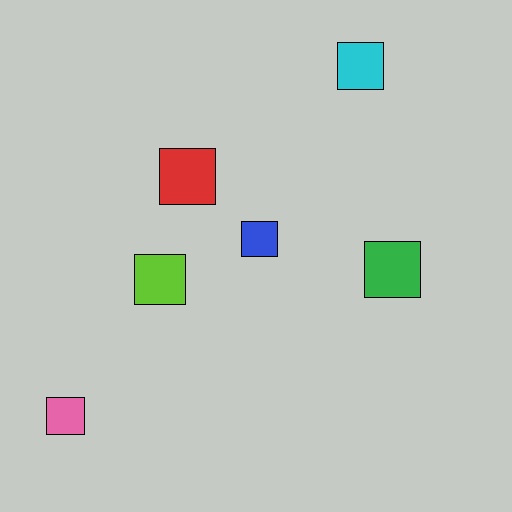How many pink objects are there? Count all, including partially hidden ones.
There is 1 pink object.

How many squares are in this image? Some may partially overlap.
There are 6 squares.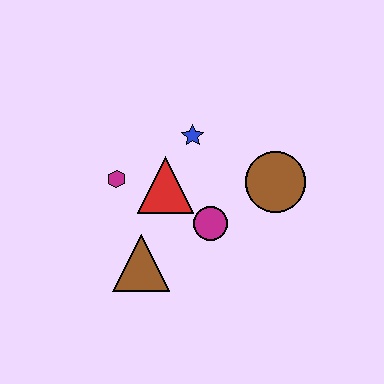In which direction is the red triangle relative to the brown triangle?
The red triangle is above the brown triangle.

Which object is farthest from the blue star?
The brown triangle is farthest from the blue star.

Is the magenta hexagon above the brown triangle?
Yes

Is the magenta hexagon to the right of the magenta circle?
No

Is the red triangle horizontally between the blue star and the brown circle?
No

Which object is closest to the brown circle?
The magenta circle is closest to the brown circle.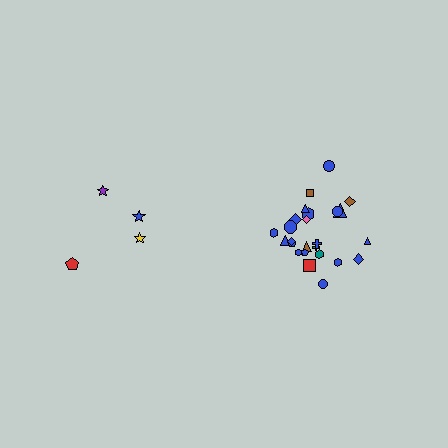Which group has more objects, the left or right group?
The right group.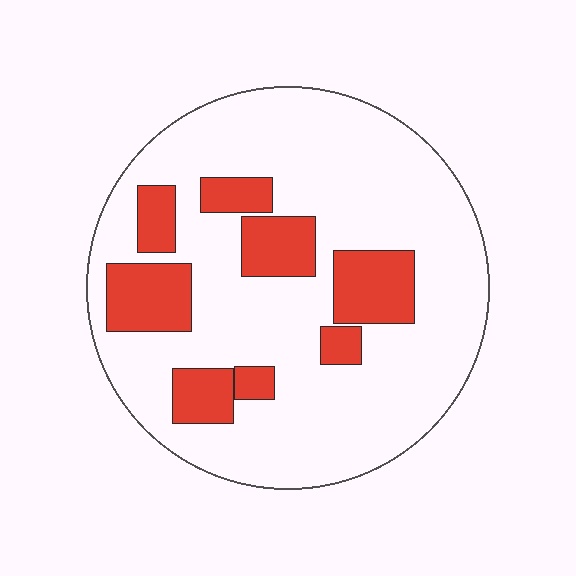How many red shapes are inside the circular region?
8.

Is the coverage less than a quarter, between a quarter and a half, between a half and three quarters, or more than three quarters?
Less than a quarter.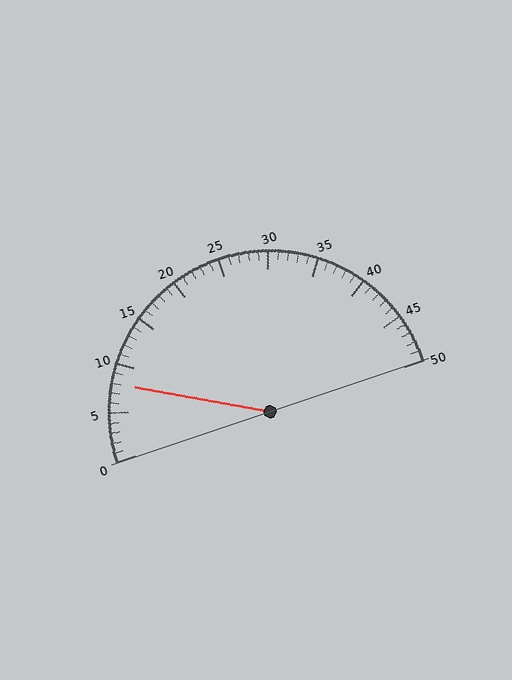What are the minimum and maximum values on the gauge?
The gauge ranges from 0 to 50.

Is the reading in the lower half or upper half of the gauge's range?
The reading is in the lower half of the range (0 to 50).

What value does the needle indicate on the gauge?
The needle indicates approximately 8.